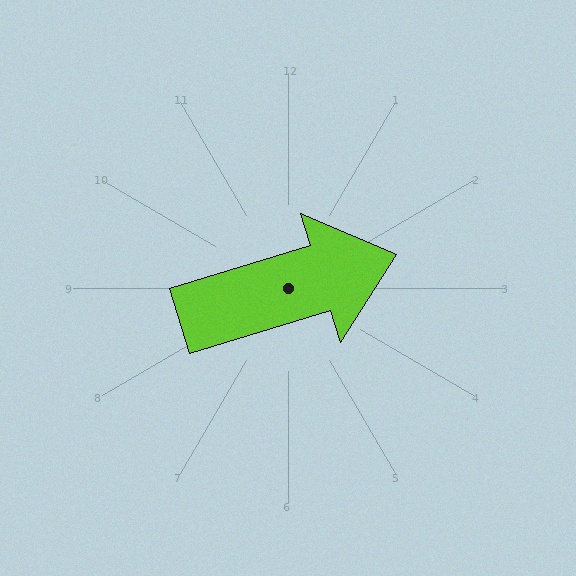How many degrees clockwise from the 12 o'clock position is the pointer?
Approximately 73 degrees.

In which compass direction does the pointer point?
East.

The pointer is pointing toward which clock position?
Roughly 2 o'clock.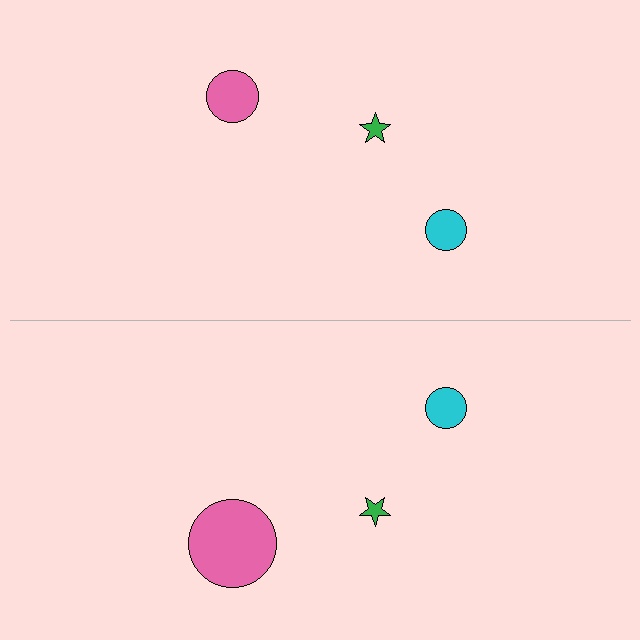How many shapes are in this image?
There are 6 shapes in this image.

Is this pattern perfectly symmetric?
No, the pattern is not perfectly symmetric. The pink circle on the bottom side has a different size than its mirror counterpart.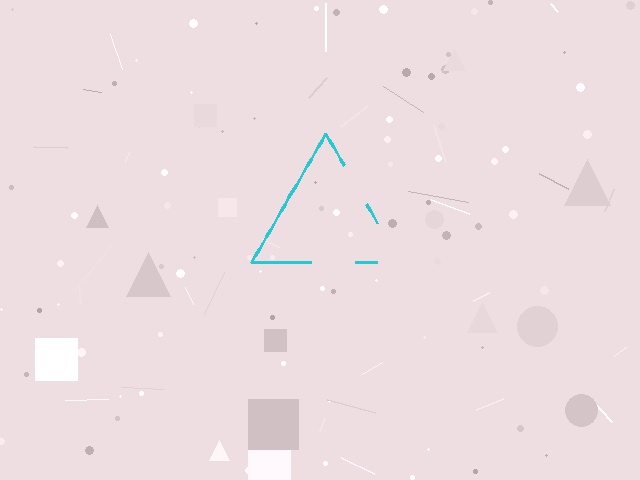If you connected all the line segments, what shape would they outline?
They would outline a triangle.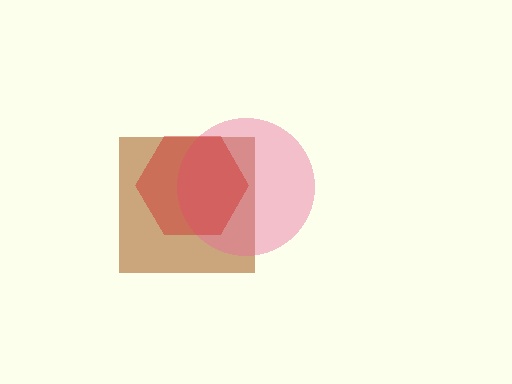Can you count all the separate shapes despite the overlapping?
Yes, there are 3 separate shapes.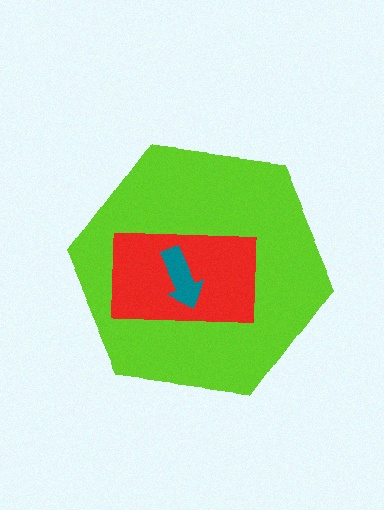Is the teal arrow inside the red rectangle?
Yes.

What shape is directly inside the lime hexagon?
The red rectangle.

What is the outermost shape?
The lime hexagon.